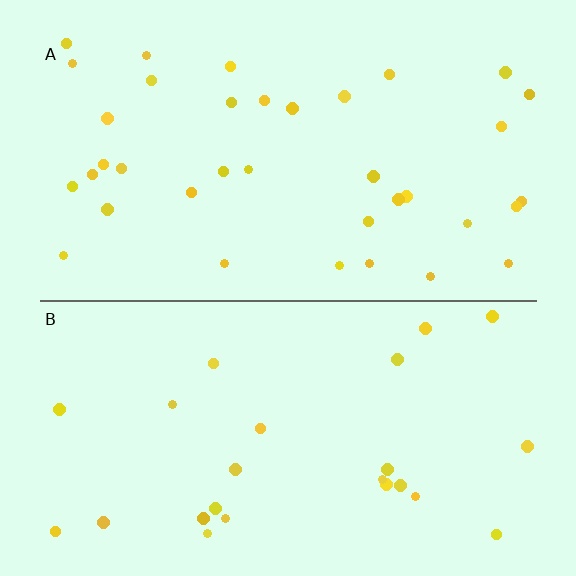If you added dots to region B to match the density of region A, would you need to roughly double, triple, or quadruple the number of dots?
Approximately double.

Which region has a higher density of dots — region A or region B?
A (the top).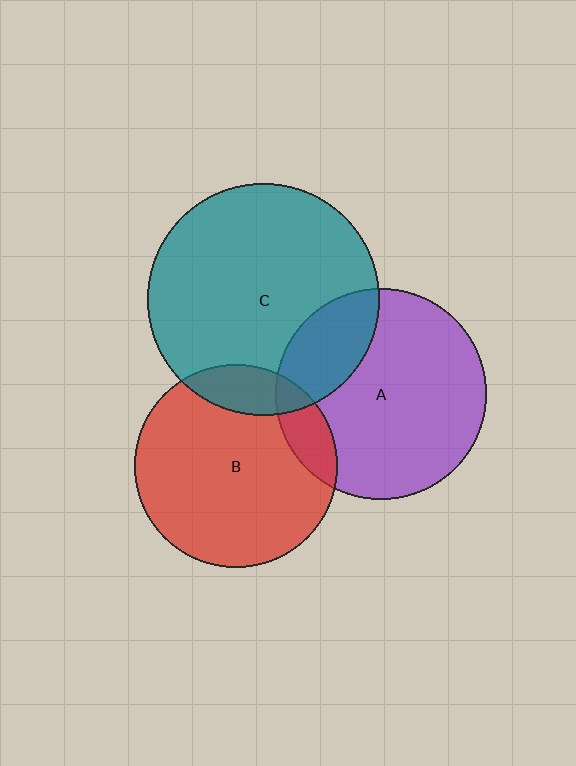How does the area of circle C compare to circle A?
Approximately 1.2 times.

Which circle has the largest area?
Circle C (teal).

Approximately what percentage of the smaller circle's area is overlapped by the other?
Approximately 10%.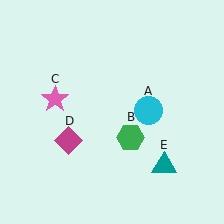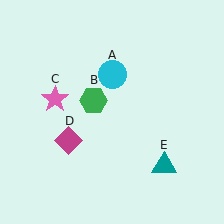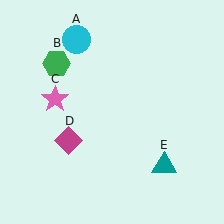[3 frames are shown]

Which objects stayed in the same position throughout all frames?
Pink star (object C) and magenta diamond (object D) and teal triangle (object E) remained stationary.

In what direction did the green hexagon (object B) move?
The green hexagon (object B) moved up and to the left.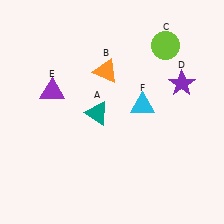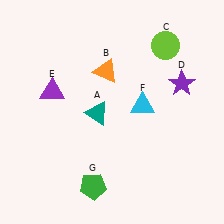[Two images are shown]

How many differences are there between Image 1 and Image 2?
There is 1 difference between the two images.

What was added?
A green pentagon (G) was added in Image 2.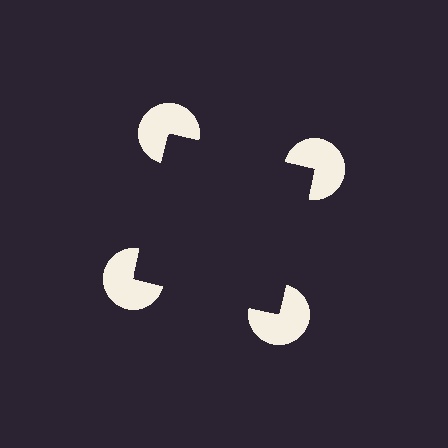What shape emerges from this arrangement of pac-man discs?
An illusory square — its edges are inferred from the aligned wedge cuts in the pac-man discs, not physically drawn.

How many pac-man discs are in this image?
There are 4 — one at each vertex of the illusory square.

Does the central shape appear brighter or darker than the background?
It typically appears slightly darker than the background, even though no actual brightness change is drawn.